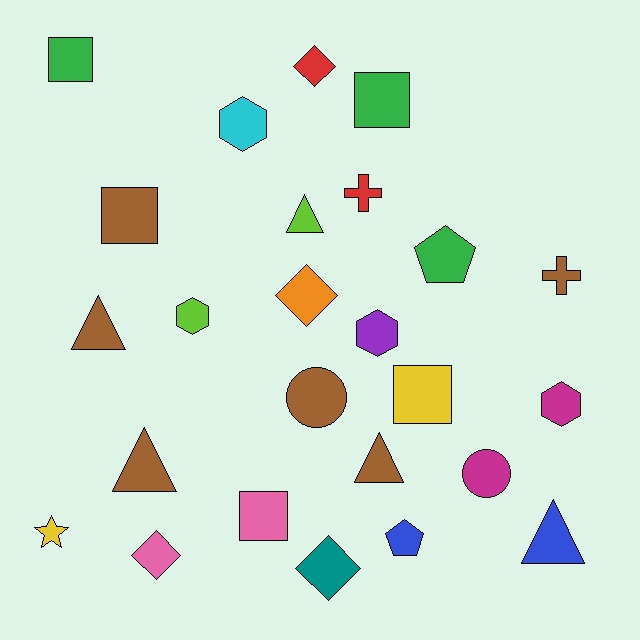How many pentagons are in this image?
There are 2 pentagons.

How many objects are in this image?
There are 25 objects.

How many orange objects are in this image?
There is 1 orange object.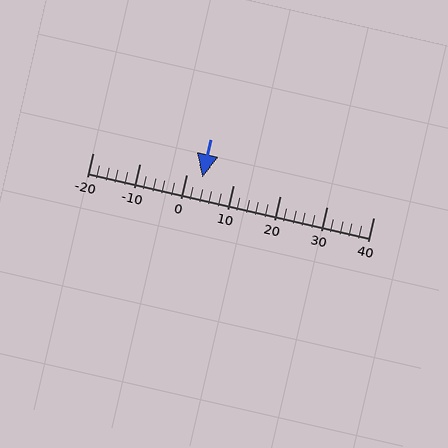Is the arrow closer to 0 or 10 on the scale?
The arrow is closer to 0.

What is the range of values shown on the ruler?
The ruler shows values from -20 to 40.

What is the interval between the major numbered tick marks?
The major tick marks are spaced 10 units apart.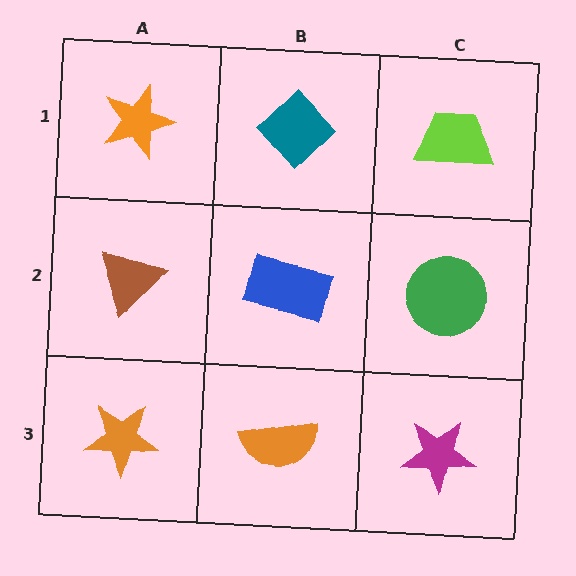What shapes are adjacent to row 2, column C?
A lime trapezoid (row 1, column C), a magenta star (row 3, column C), a blue rectangle (row 2, column B).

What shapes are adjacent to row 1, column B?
A blue rectangle (row 2, column B), an orange star (row 1, column A), a lime trapezoid (row 1, column C).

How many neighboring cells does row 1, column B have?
3.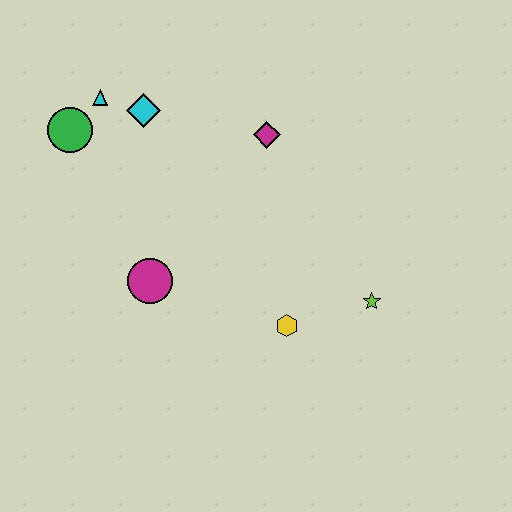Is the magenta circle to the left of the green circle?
No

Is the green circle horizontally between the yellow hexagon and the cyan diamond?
No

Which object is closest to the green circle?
The cyan triangle is closest to the green circle.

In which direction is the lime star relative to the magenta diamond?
The lime star is below the magenta diamond.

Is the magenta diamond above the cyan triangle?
No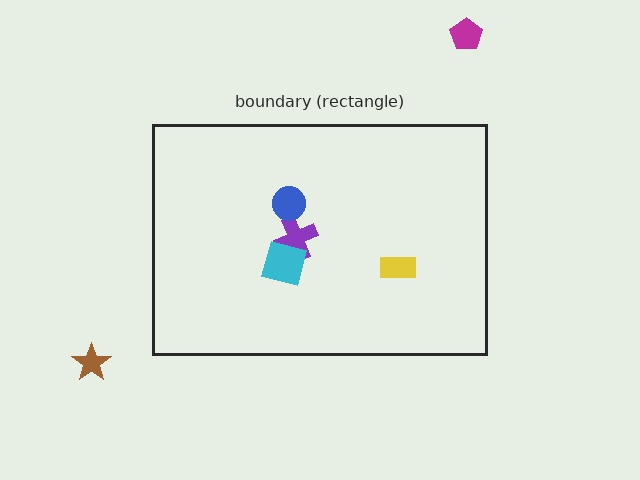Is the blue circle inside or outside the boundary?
Inside.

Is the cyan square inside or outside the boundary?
Inside.